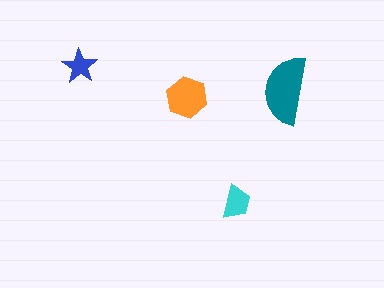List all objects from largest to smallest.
The teal semicircle, the orange hexagon, the cyan trapezoid, the blue star.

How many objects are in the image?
There are 4 objects in the image.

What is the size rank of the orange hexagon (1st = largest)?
2nd.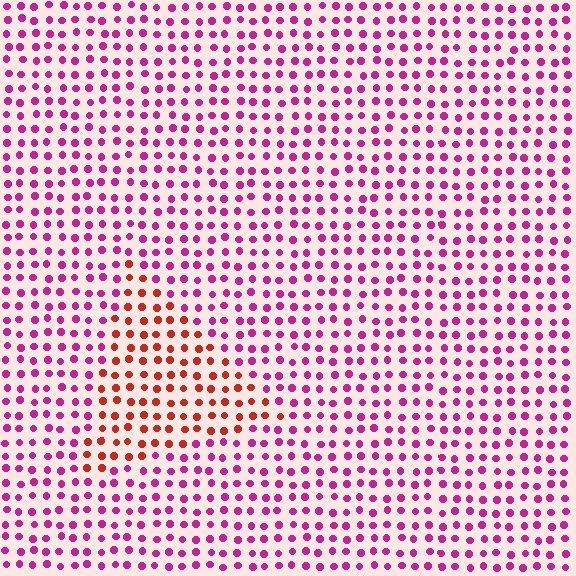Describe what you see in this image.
The image is filled with small magenta elements in a uniform arrangement. A triangle-shaped region is visible where the elements are tinted to a slightly different hue, forming a subtle color boundary.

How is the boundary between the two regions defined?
The boundary is defined purely by a slight shift in hue (about 46 degrees). Spacing, size, and orientation are identical on both sides.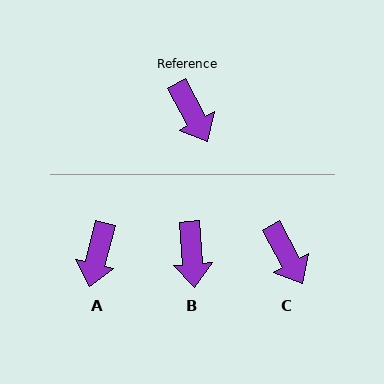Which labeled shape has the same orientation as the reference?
C.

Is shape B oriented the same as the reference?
No, it is off by about 23 degrees.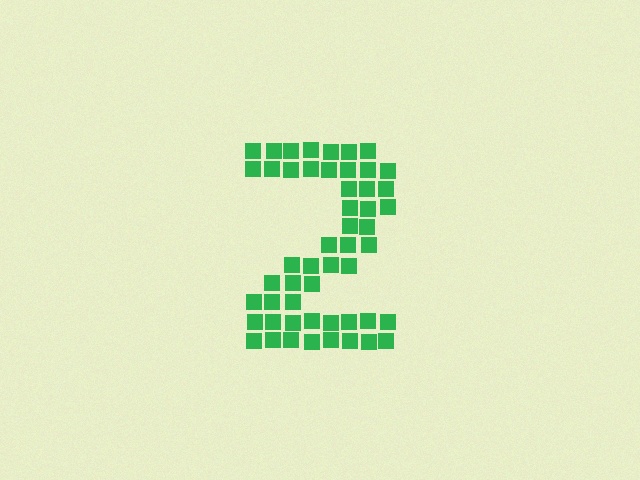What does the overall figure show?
The overall figure shows the digit 2.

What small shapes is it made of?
It is made of small squares.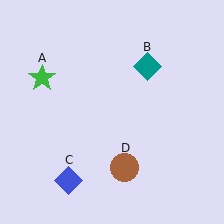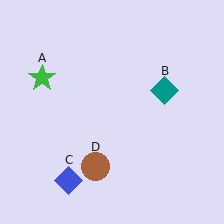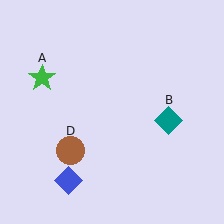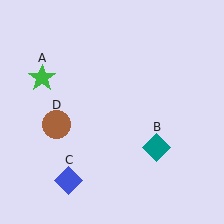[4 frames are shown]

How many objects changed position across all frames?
2 objects changed position: teal diamond (object B), brown circle (object D).